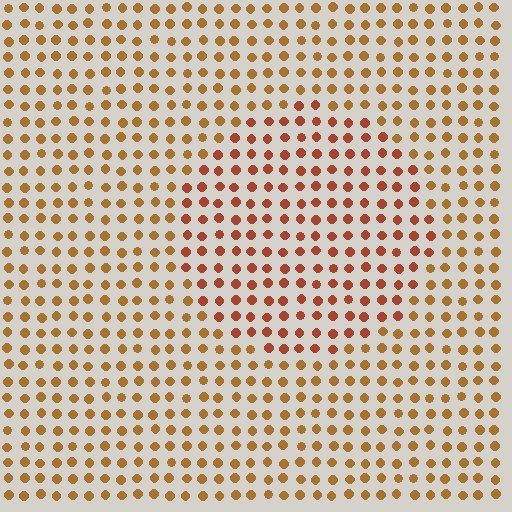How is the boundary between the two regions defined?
The boundary is defined purely by a slight shift in hue (about 24 degrees). Spacing, size, and orientation are identical on both sides.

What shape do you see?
I see a circle.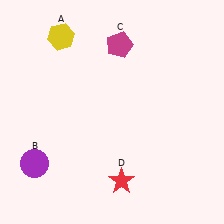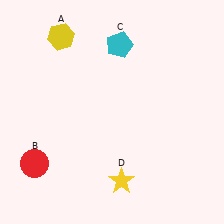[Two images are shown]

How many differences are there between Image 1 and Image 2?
There are 3 differences between the two images.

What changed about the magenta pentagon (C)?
In Image 1, C is magenta. In Image 2, it changed to cyan.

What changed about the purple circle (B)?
In Image 1, B is purple. In Image 2, it changed to red.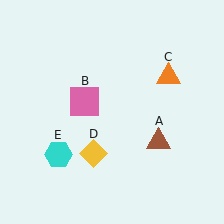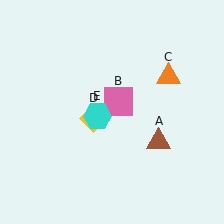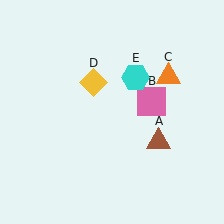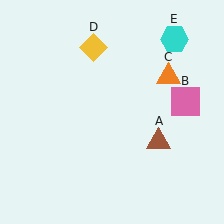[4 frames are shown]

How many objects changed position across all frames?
3 objects changed position: pink square (object B), yellow diamond (object D), cyan hexagon (object E).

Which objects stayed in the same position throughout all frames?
Brown triangle (object A) and orange triangle (object C) remained stationary.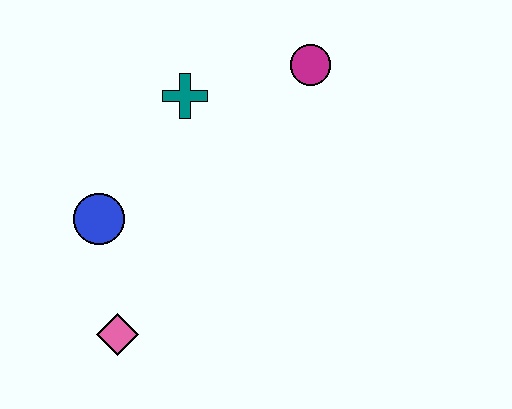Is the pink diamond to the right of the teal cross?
No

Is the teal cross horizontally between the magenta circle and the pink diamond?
Yes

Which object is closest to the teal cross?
The magenta circle is closest to the teal cross.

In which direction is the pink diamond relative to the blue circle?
The pink diamond is below the blue circle.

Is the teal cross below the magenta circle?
Yes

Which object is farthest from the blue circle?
The magenta circle is farthest from the blue circle.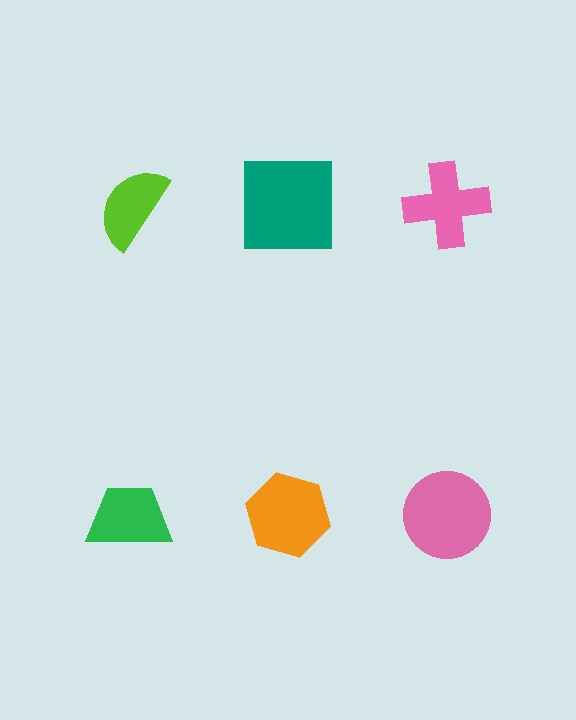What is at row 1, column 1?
A lime semicircle.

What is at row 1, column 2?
A teal square.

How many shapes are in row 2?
3 shapes.